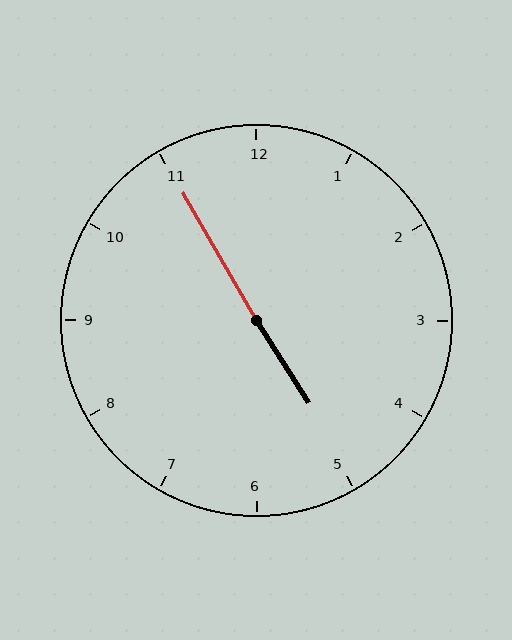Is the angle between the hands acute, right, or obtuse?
It is obtuse.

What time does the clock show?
4:55.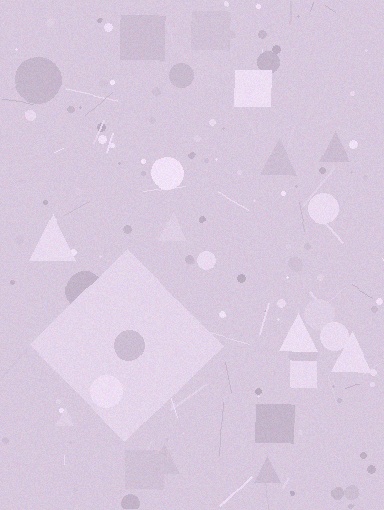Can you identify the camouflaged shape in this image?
The camouflaged shape is a diamond.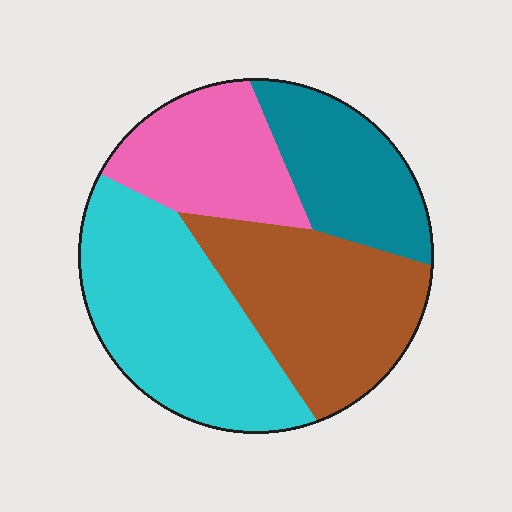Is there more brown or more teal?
Brown.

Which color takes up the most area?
Cyan, at roughly 35%.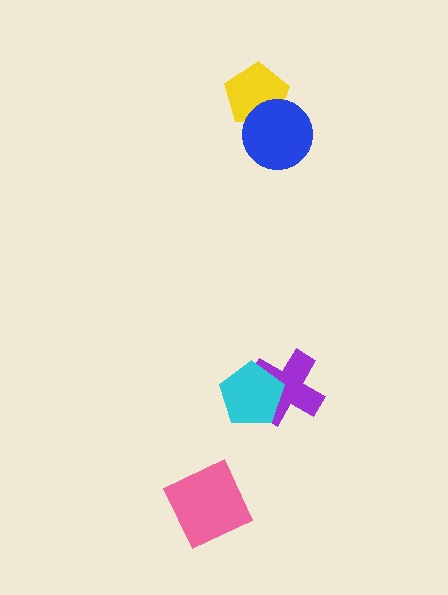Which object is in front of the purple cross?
The cyan pentagon is in front of the purple cross.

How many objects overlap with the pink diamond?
0 objects overlap with the pink diamond.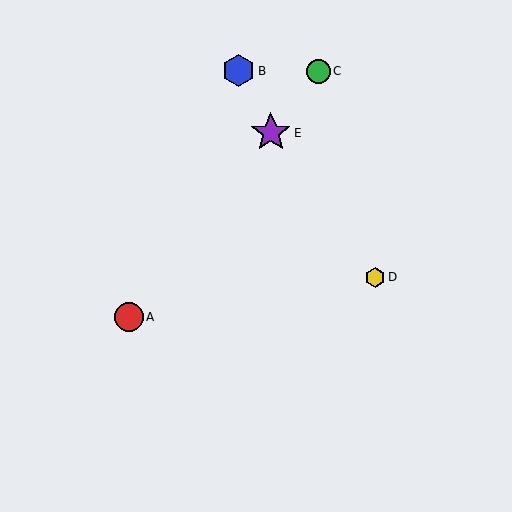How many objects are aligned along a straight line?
3 objects (A, C, E) are aligned along a straight line.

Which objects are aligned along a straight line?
Objects A, C, E are aligned along a straight line.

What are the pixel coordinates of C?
Object C is at (318, 71).